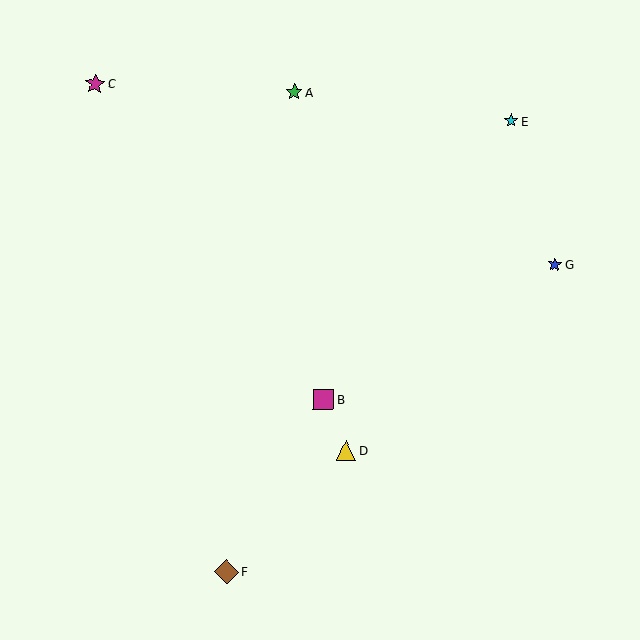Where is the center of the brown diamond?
The center of the brown diamond is at (226, 572).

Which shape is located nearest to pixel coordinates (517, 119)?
The cyan star (labeled E) at (511, 121) is nearest to that location.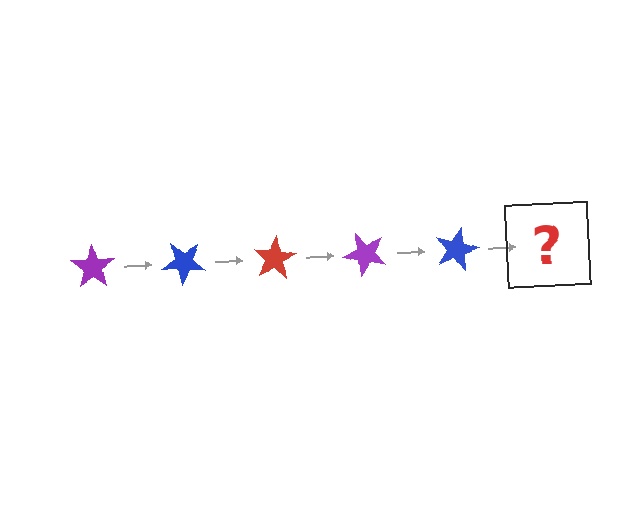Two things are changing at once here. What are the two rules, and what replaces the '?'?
The two rules are that it rotates 40 degrees each step and the color cycles through purple, blue, and red. The '?' should be a red star, rotated 200 degrees from the start.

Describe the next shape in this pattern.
It should be a red star, rotated 200 degrees from the start.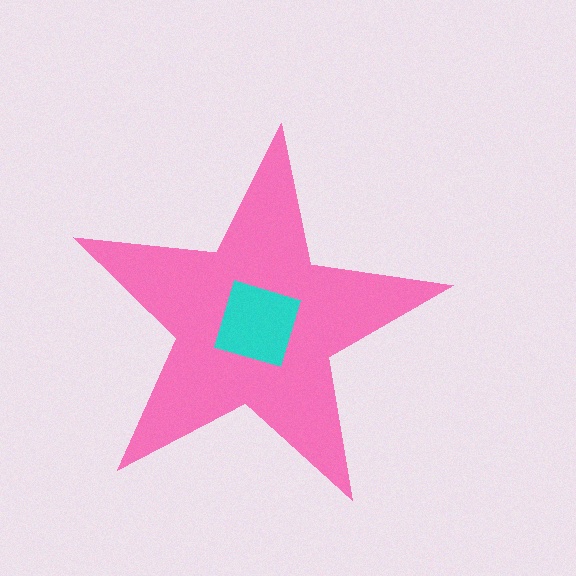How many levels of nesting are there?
2.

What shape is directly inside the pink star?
The cyan diamond.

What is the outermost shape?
The pink star.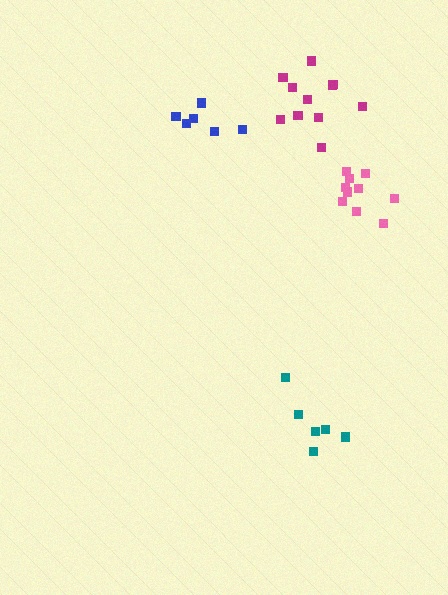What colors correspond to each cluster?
The clusters are colored: blue, pink, magenta, teal.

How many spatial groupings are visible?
There are 4 spatial groupings.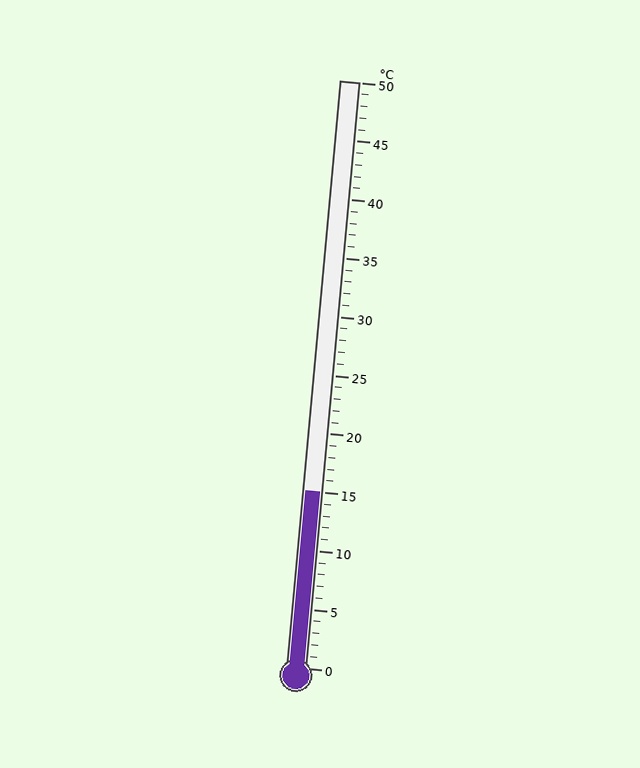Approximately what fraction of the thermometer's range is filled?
The thermometer is filled to approximately 30% of its range.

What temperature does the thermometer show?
The thermometer shows approximately 15°C.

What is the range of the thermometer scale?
The thermometer scale ranges from 0°C to 50°C.